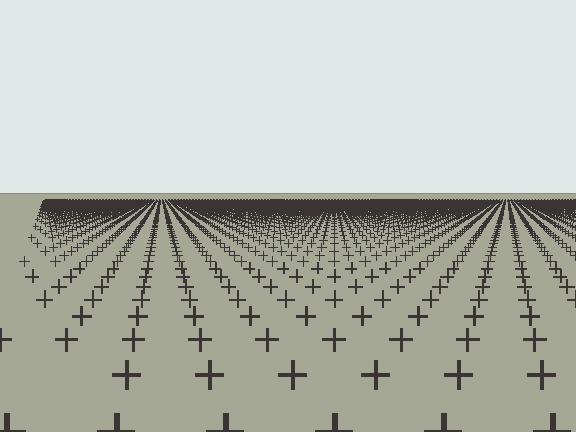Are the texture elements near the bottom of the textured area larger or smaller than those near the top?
Larger. Near the bottom, elements are closer to the viewer and appear at a bigger on-screen size.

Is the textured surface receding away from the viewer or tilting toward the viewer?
The surface is receding away from the viewer. Texture elements get smaller and denser toward the top.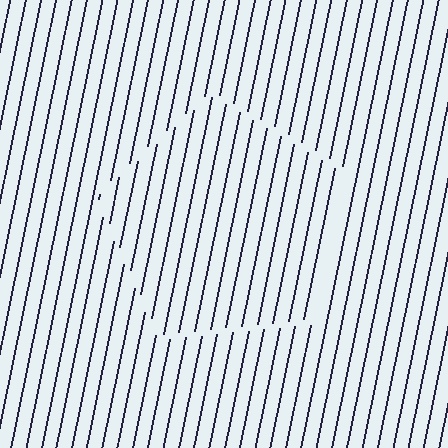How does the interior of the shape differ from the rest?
The interior of the shape contains the same grating, shifted by half a period — the contour is defined by the phase discontinuity where line-ends from the inner and outer gratings abut.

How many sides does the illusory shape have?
5 sides — the line-ends trace a pentagon.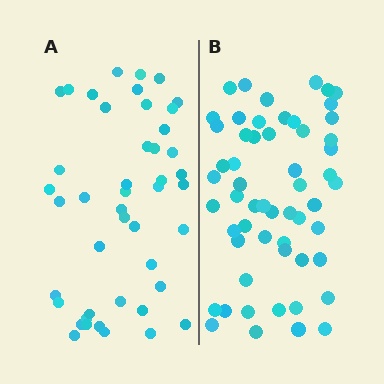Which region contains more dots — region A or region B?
Region B (the right region) has more dots.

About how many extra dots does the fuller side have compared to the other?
Region B has roughly 12 or so more dots than region A.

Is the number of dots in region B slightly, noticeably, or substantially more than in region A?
Region B has only slightly more — the two regions are fairly close. The ratio is roughly 1.2 to 1.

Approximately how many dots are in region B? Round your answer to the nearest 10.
About 60 dots. (The exact count is 56, which rounds to 60.)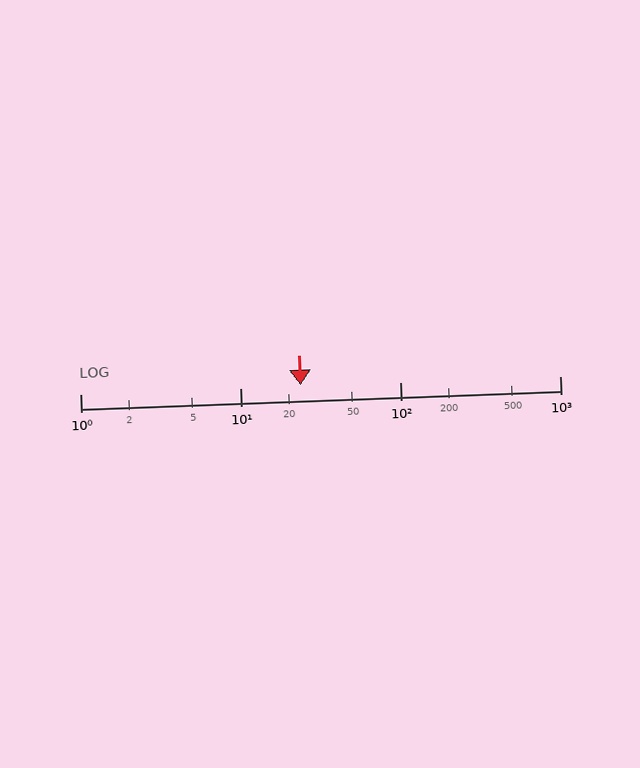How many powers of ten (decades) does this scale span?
The scale spans 3 decades, from 1 to 1000.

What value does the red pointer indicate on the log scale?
The pointer indicates approximately 24.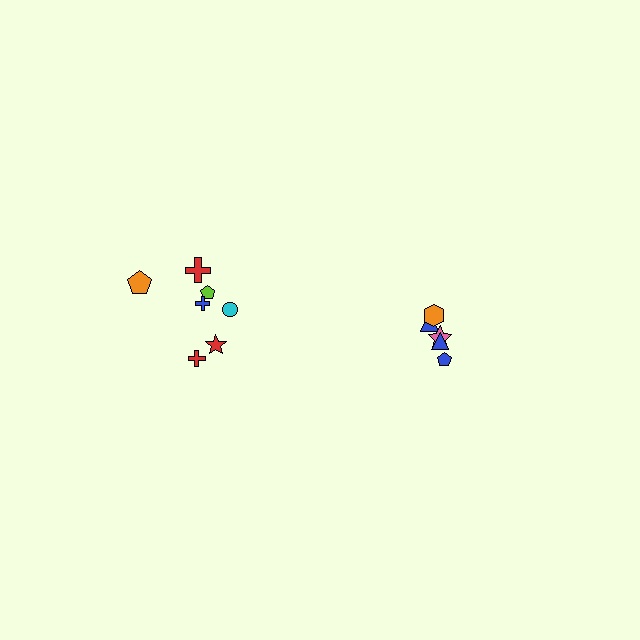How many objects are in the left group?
There are 7 objects.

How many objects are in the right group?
There are 5 objects.